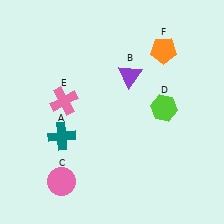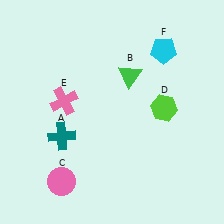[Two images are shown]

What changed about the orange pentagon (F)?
In Image 1, F is orange. In Image 2, it changed to cyan.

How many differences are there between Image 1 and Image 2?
There are 2 differences between the two images.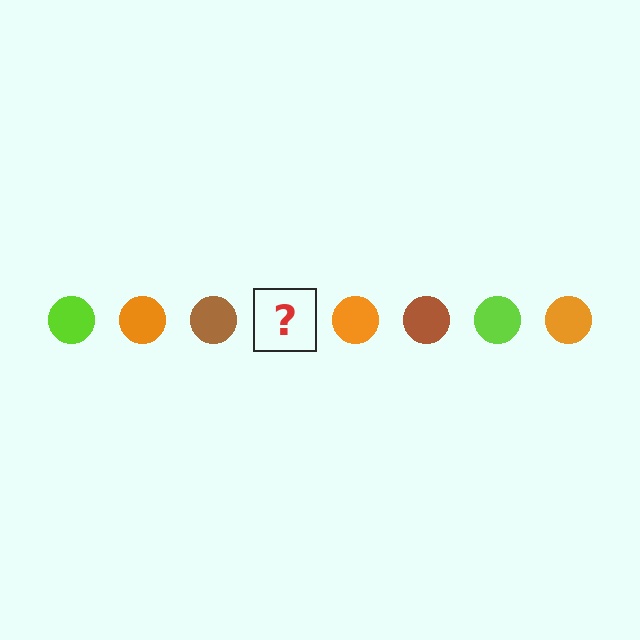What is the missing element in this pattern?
The missing element is a lime circle.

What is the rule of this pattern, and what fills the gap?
The rule is that the pattern cycles through lime, orange, brown circles. The gap should be filled with a lime circle.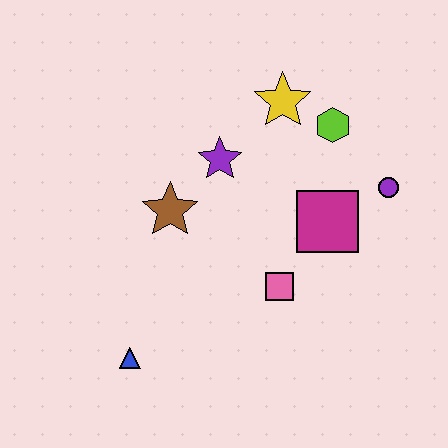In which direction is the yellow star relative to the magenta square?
The yellow star is above the magenta square.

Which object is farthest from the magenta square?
The blue triangle is farthest from the magenta square.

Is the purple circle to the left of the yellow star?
No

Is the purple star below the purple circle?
No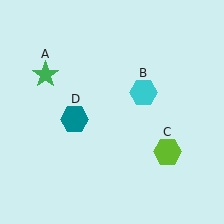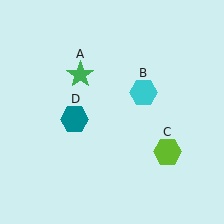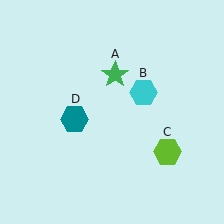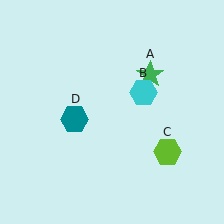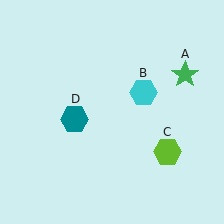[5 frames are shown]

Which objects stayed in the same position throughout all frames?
Cyan hexagon (object B) and lime hexagon (object C) and teal hexagon (object D) remained stationary.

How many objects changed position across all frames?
1 object changed position: green star (object A).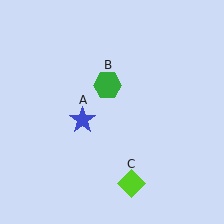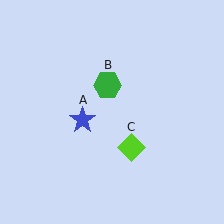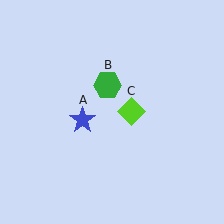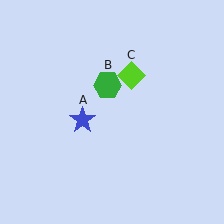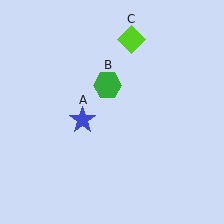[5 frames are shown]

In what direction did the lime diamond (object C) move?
The lime diamond (object C) moved up.